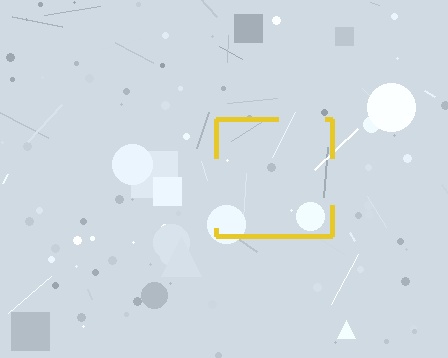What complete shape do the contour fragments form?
The contour fragments form a square.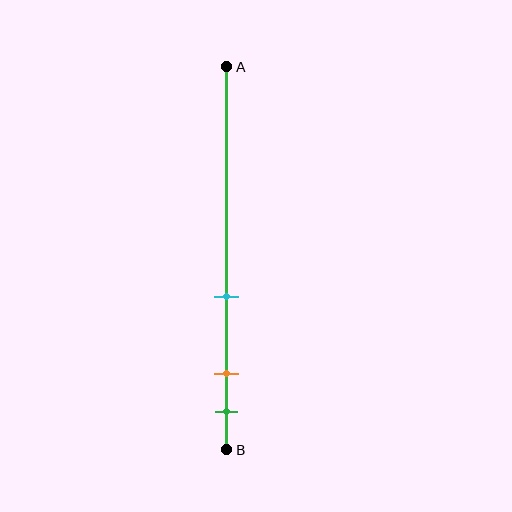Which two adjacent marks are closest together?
The orange and green marks are the closest adjacent pair.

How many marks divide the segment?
There are 3 marks dividing the segment.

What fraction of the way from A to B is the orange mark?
The orange mark is approximately 80% (0.8) of the way from A to B.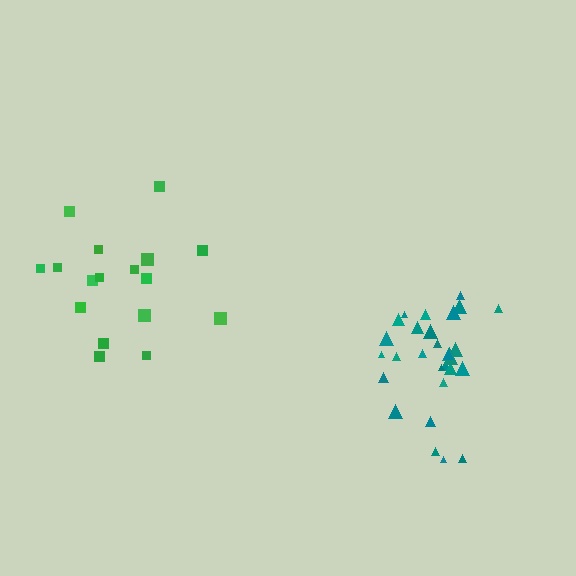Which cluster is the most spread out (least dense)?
Green.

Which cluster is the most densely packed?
Teal.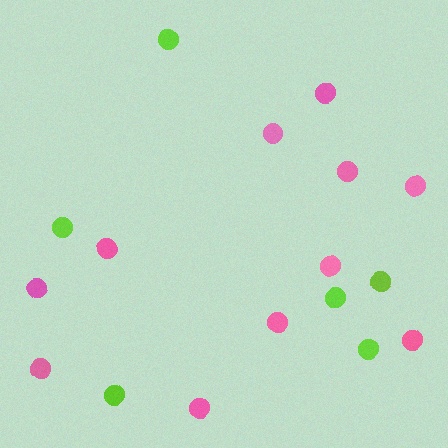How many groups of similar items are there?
There are 2 groups: one group of pink circles (11) and one group of lime circles (6).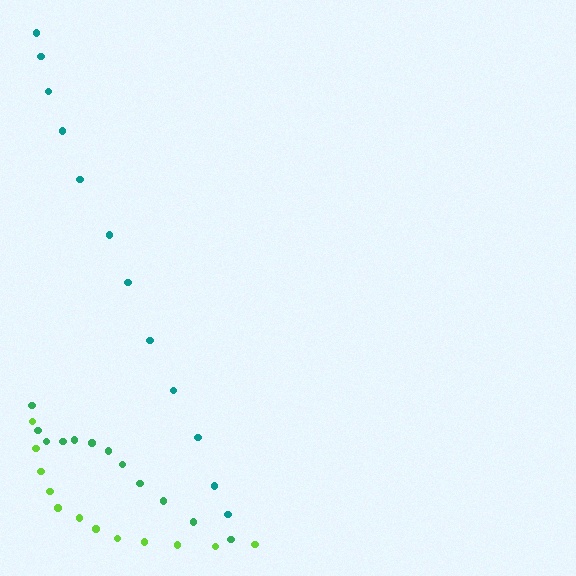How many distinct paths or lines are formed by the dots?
There are 3 distinct paths.